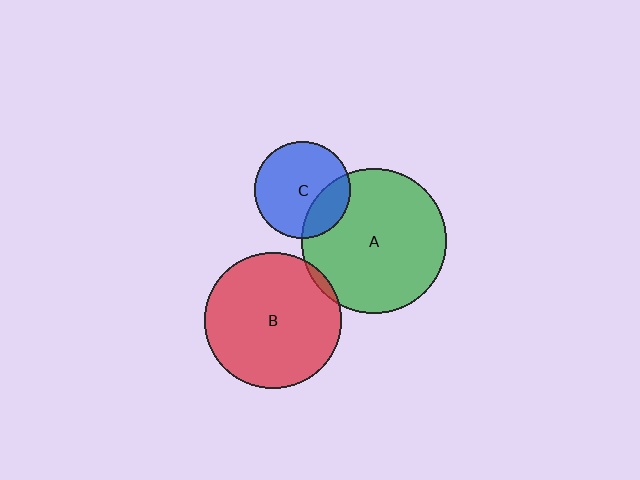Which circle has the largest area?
Circle A (green).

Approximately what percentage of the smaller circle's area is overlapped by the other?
Approximately 5%.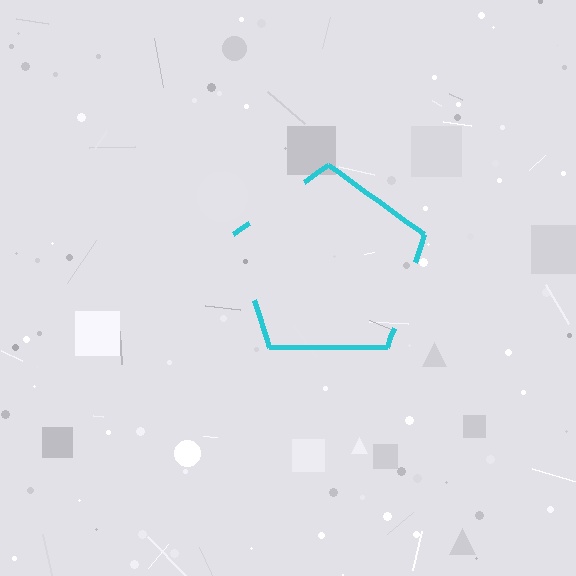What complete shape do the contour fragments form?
The contour fragments form a pentagon.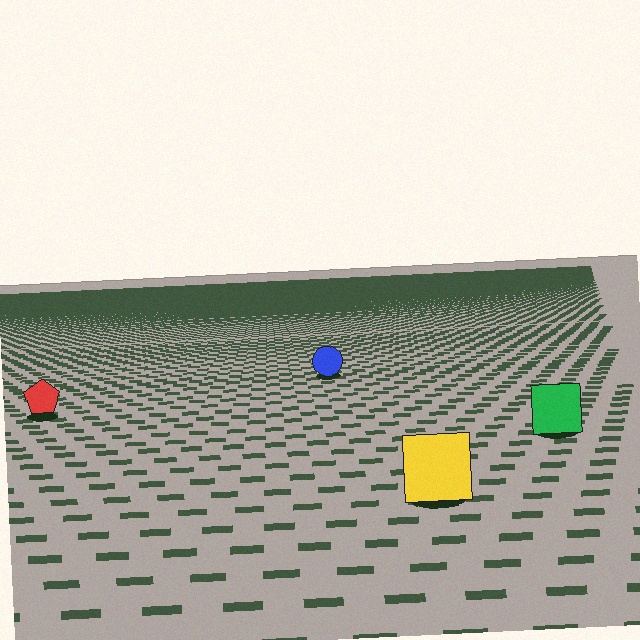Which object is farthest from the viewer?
The blue circle is farthest from the viewer. It appears smaller and the ground texture around it is denser.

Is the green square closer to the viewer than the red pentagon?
Yes. The green square is closer — you can tell from the texture gradient: the ground texture is coarser near it.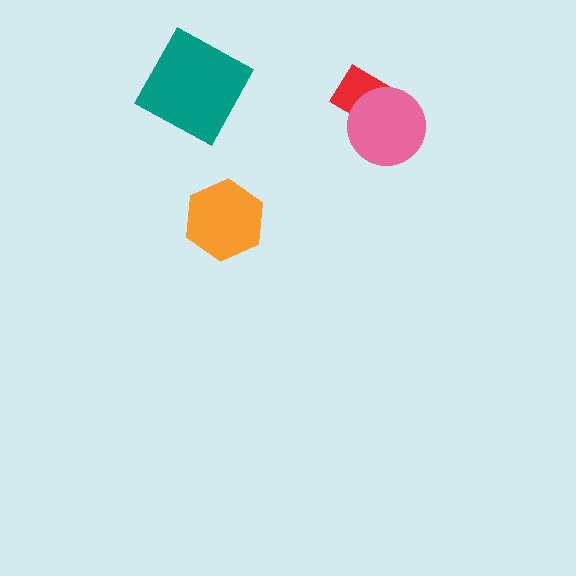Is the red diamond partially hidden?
Yes, it is partially covered by another shape.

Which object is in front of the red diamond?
The pink circle is in front of the red diamond.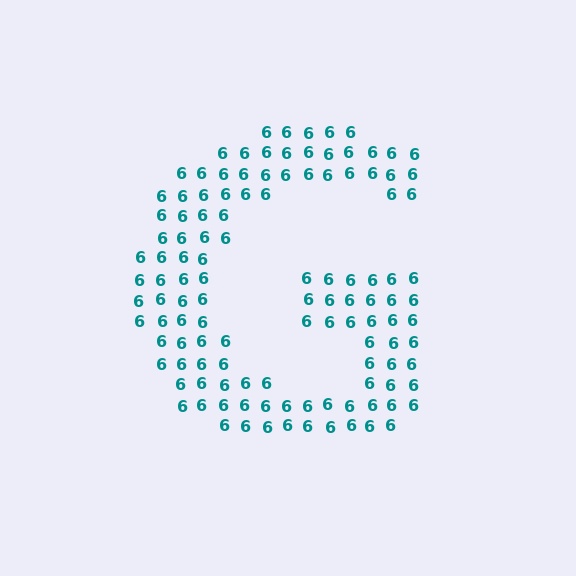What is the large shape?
The large shape is the letter G.